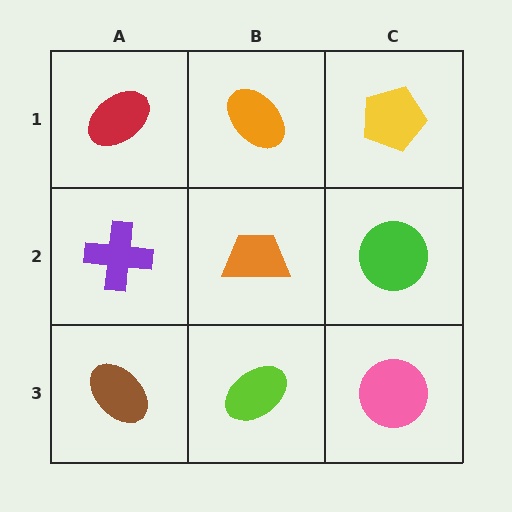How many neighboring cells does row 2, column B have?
4.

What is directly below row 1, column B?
An orange trapezoid.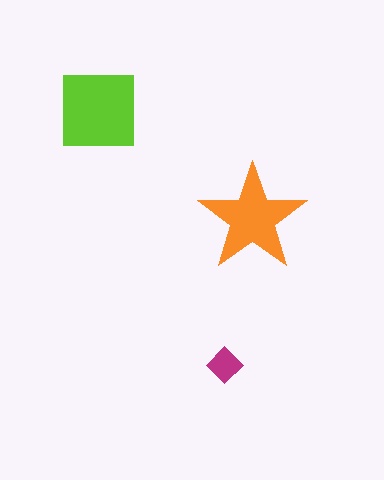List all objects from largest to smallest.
The lime square, the orange star, the magenta diamond.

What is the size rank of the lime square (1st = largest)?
1st.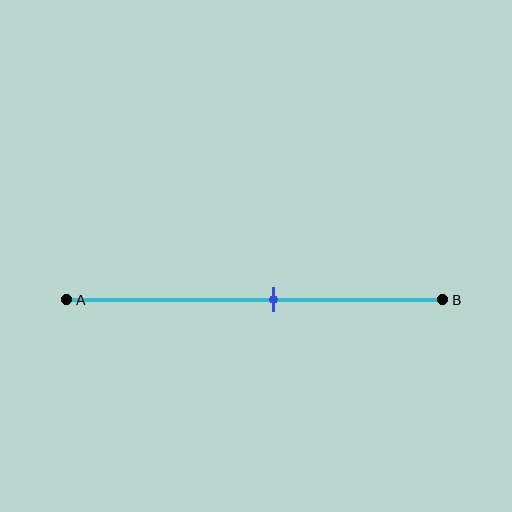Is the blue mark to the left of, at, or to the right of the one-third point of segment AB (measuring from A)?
The blue mark is to the right of the one-third point of segment AB.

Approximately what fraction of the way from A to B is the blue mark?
The blue mark is approximately 55% of the way from A to B.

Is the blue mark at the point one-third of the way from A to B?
No, the mark is at about 55% from A, not at the 33% one-third point.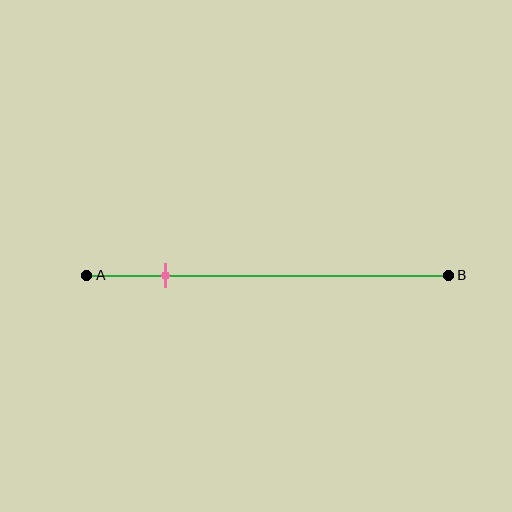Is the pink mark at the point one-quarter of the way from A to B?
No, the mark is at about 20% from A, not at the 25% one-quarter point.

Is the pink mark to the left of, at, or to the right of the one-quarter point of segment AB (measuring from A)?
The pink mark is to the left of the one-quarter point of segment AB.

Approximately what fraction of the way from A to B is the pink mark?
The pink mark is approximately 20% of the way from A to B.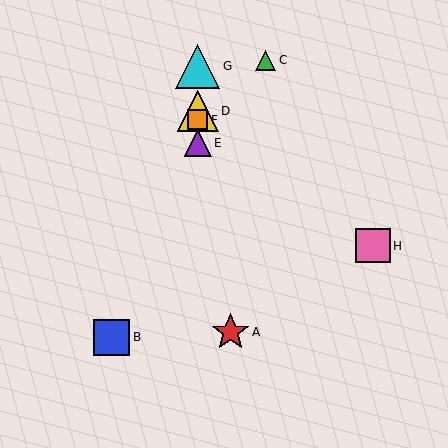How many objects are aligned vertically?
4 objects (D, E, F, G) are aligned vertically.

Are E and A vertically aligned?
No, E is at x≈198 and A is at x≈230.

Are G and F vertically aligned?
Yes, both are at x≈198.